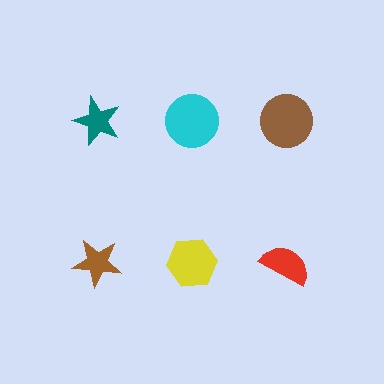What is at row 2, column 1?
A brown star.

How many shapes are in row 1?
3 shapes.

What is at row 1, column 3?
A brown circle.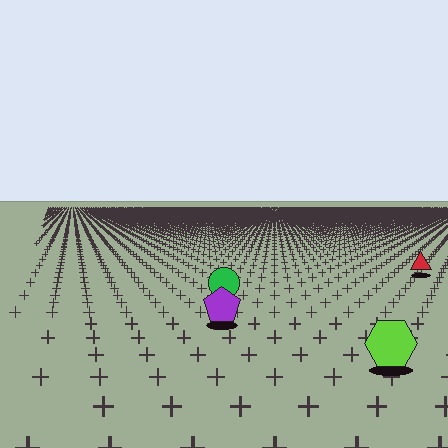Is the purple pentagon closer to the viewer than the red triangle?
Yes. The purple pentagon is closer — you can tell from the texture gradient: the ground texture is coarser near it.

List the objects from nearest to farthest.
From nearest to farthest: the lime hexagon, the purple pentagon, the green circle, the red triangle.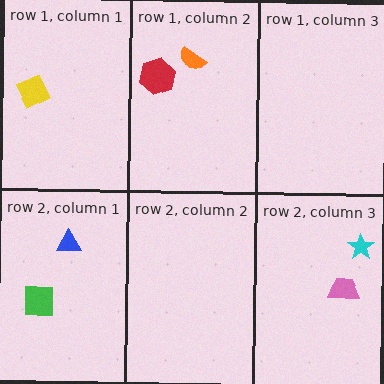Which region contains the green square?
The row 2, column 1 region.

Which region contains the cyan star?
The row 2, column 3 region.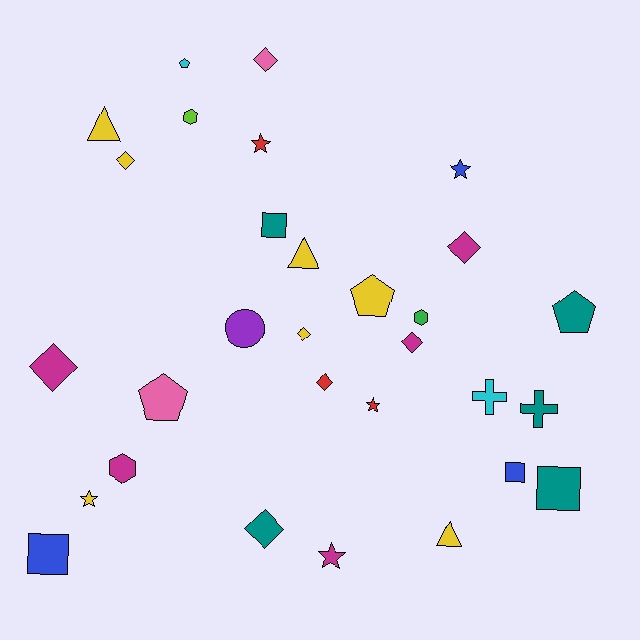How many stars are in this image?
There are 5 stars.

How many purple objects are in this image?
There is 1 purple object.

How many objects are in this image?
There are 30 objects.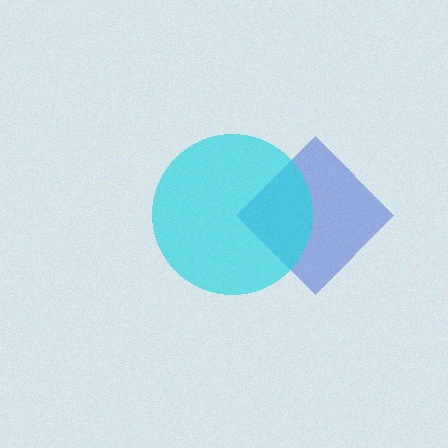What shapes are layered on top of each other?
The layered shapes are: a blue diamond, a cyan circle.